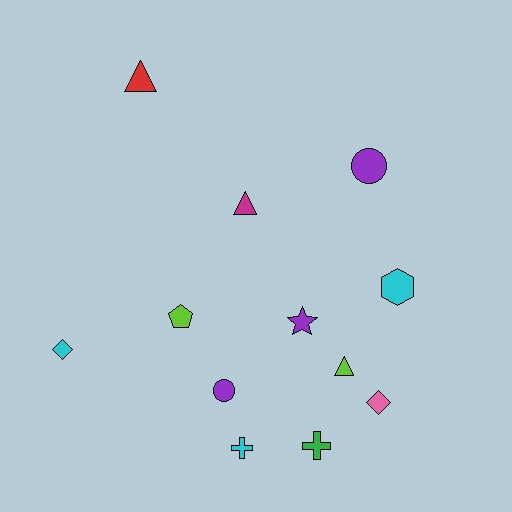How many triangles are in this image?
There are 3 triangles.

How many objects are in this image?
There are 12 objects.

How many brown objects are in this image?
There are no brown objects.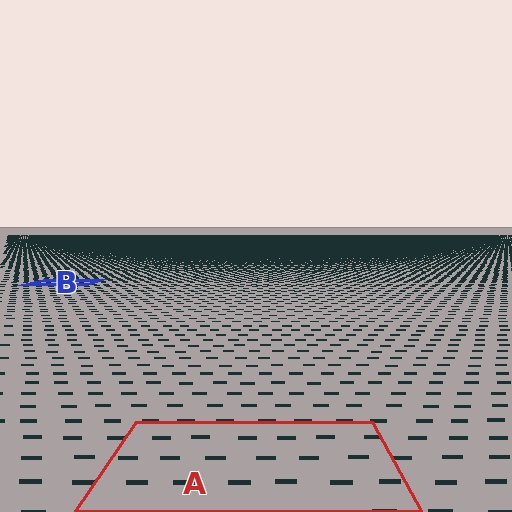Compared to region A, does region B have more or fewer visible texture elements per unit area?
Region B has more texture elements per unit area — they are packed more densely because it is farther away.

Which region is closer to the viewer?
Region A is closer. The texture elements there are larger and more spread out.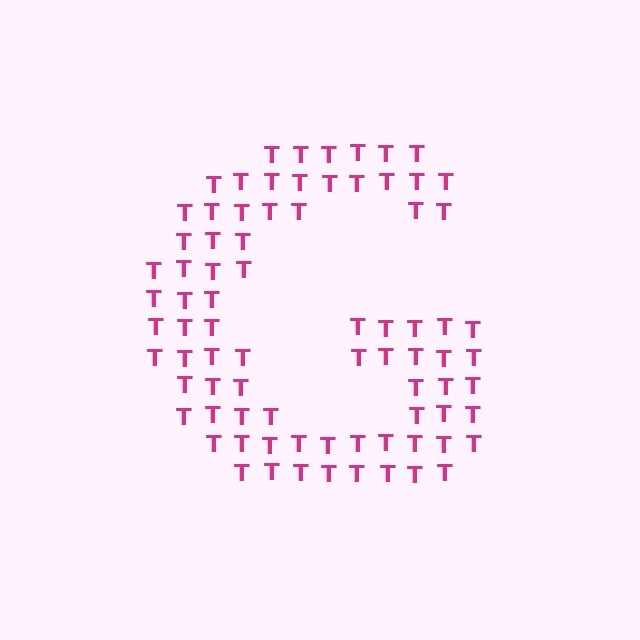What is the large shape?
The large shape is the letter G.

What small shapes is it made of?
It is made of small letter T's.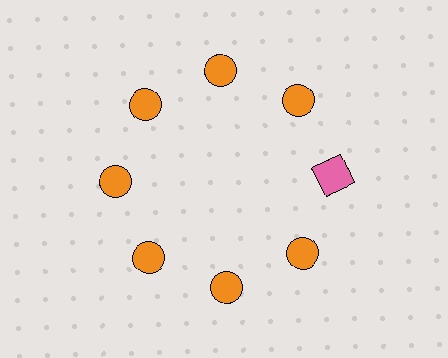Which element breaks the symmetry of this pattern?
The pink square at roughly the 3 o'clock position breaks the symmetry. All other shapes are orange circles.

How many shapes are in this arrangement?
There are 8 shapes arranged in a ring pattern.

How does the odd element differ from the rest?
It differs in both color (pink instead of orange) and shape (square instead of circle).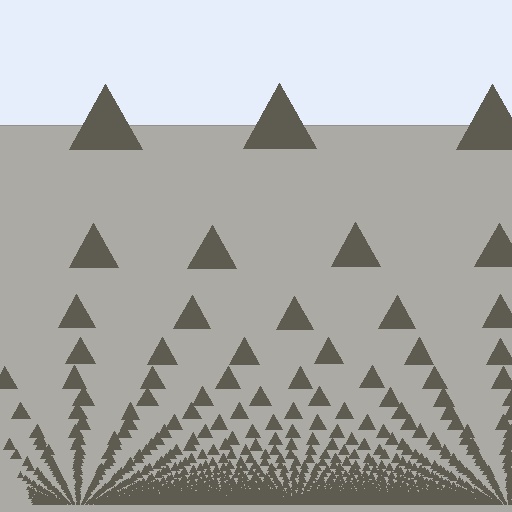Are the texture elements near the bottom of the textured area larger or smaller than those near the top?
Smaller. The gradient is inverted — elements near the bottom are smaller and denser.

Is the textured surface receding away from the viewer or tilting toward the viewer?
The surface appears to tilt toward the viewer. Texture elements get larger and sparser toward the top.